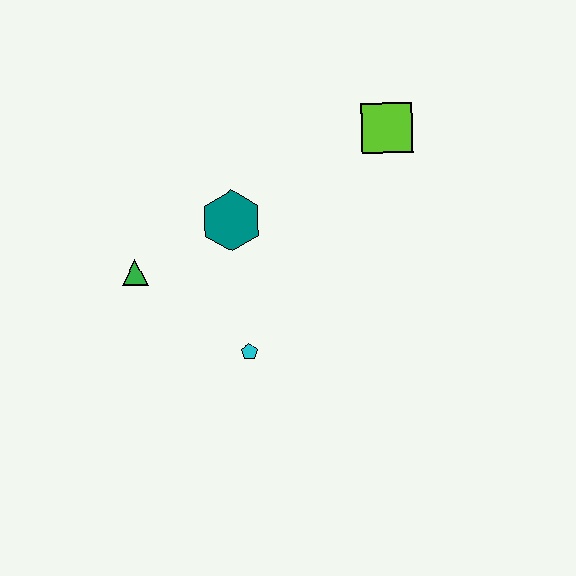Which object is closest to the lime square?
The teal hexagon is closest to the lime square.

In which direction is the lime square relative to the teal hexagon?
The lime square is to the right of the teal hexagon.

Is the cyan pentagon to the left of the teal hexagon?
No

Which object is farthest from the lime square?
The green triangle is farthest from the lime square.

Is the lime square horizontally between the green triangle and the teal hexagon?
No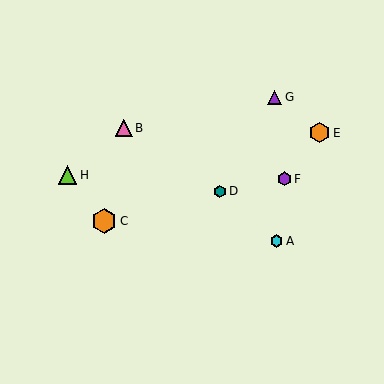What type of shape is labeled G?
Shape G is a purple triangle.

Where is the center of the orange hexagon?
The center of the orange hexagon is at (104, 221).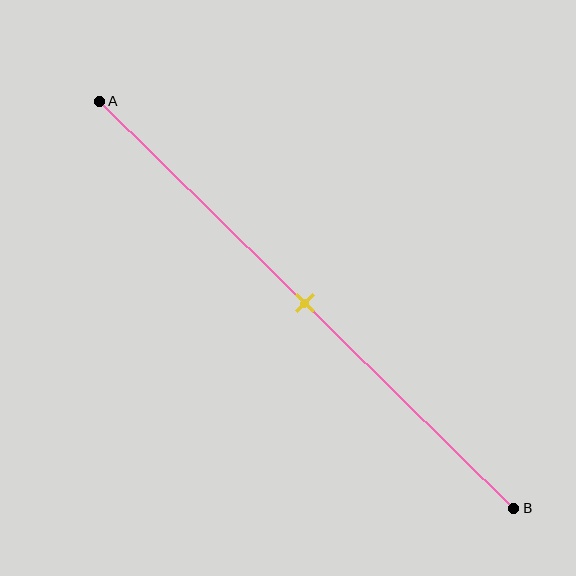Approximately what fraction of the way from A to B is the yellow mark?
The yellow mark is approximately 50% of the way from A to B.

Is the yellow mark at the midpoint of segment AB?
Yes, the mark is approximately at the midpoint.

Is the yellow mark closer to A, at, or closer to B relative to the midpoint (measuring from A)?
The yellow mark is approximately at the midpoint of segment AB.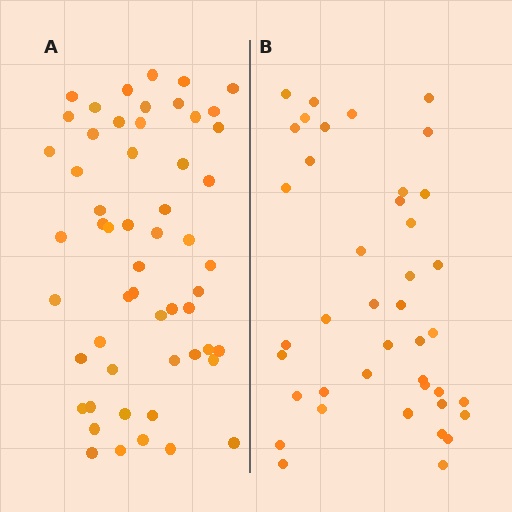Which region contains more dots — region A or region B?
Region A (the left region) has more dots.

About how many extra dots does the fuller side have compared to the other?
Region A has approximately 15 more dots than region B.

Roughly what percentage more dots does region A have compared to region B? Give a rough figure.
About 35% more.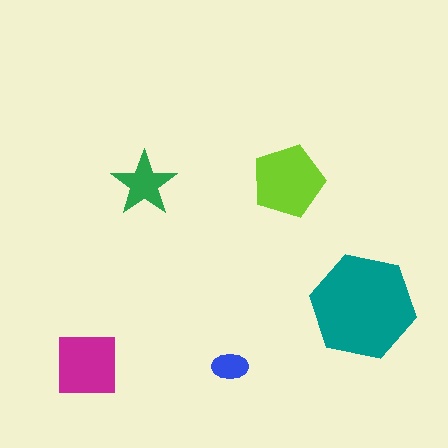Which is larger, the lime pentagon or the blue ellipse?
The lime pentagon.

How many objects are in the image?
There are 5 objects in the image.